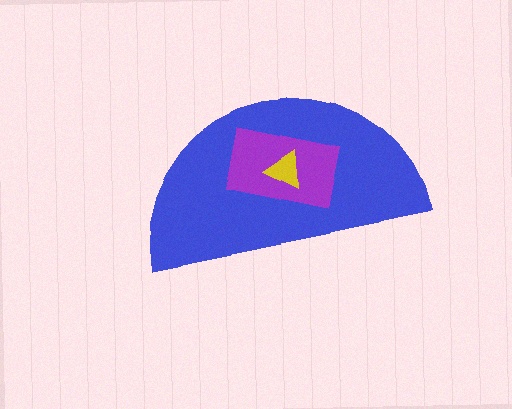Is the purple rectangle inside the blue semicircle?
Yes.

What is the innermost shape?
The yellow triangle.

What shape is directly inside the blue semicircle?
The purple rectangle.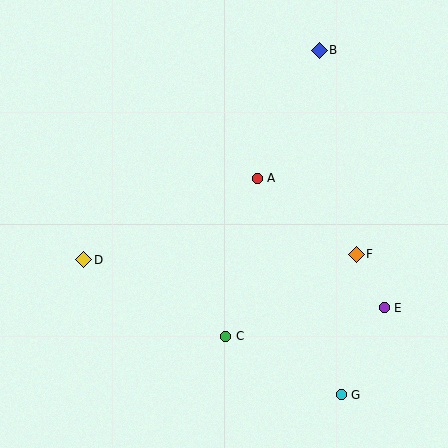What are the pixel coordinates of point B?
Point B is at (319, 50).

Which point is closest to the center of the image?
Point A at (257, 178) is closest to the center.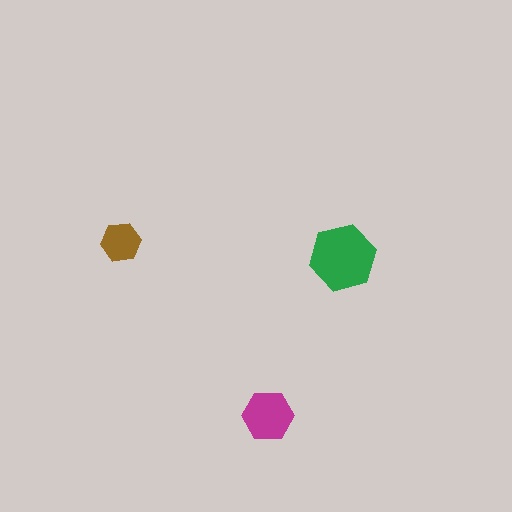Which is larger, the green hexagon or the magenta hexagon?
The green one.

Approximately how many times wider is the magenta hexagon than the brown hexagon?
About 1.5 times wider.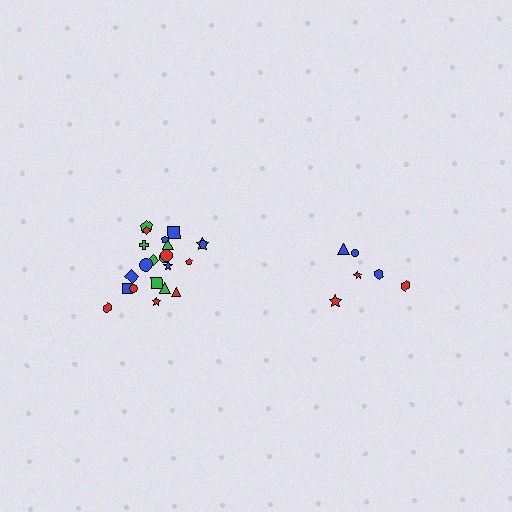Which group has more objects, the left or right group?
The left group.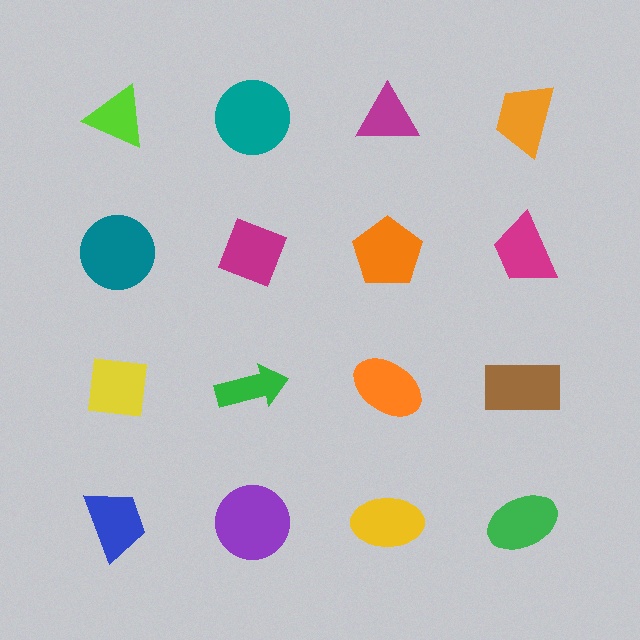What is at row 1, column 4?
An orange trapezoid.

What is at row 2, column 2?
A magenta diamond.